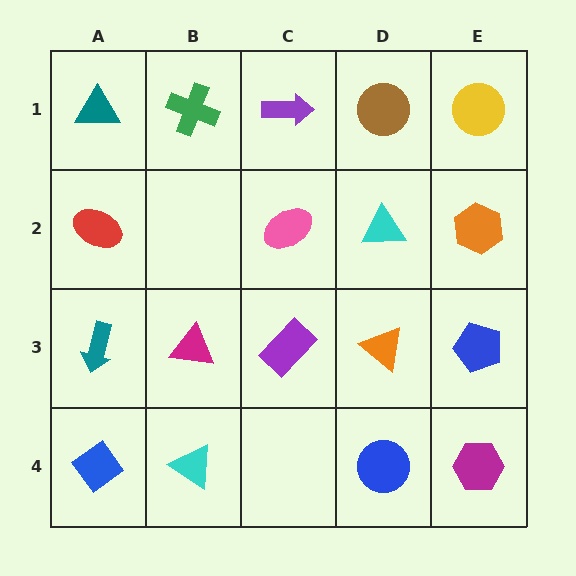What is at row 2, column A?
A red ellipse.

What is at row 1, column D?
A brown circle.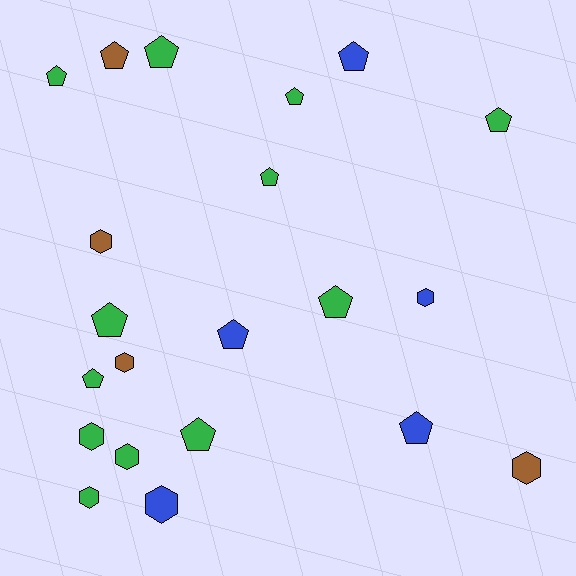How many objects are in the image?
There are 21 objects.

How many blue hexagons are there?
There are 2 blue hexagons.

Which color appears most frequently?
Green, with 12 objects.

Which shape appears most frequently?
Pentagon, with 13 objects.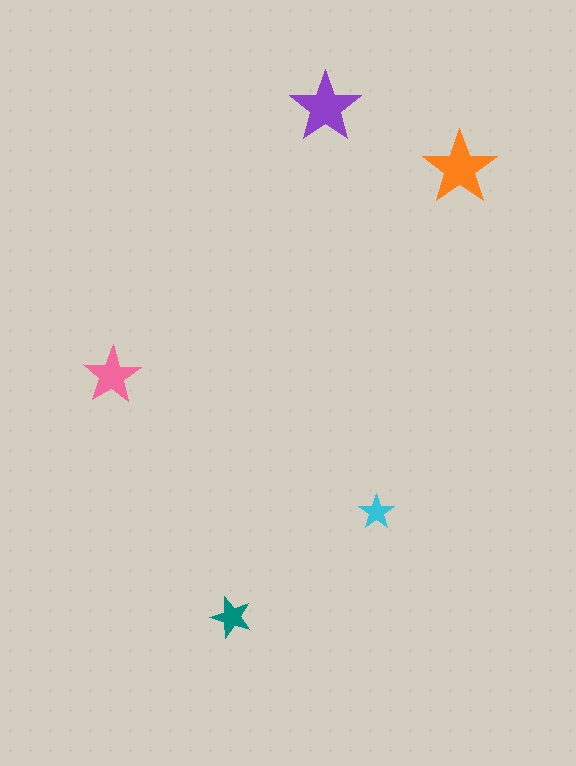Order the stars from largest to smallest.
the orange one, the purple one, the pink one, the teal one, the cyan one.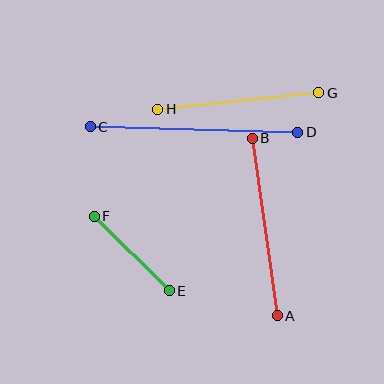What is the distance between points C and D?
The distance is approximately 207 pixels.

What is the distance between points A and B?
The distance is approximately 179 pixels.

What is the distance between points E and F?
The distance is approximately 106 pixels.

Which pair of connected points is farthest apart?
Points C and D are farthest apart.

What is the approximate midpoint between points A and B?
The midpoint is at approximately (265, 227) pixels.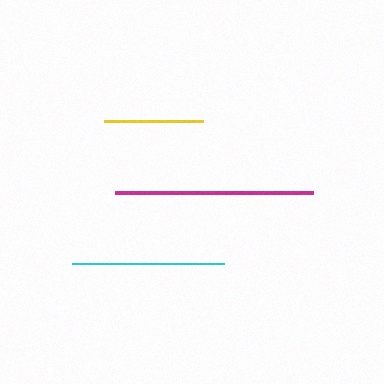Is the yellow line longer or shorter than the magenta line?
The magenta line is longer than the yellow line.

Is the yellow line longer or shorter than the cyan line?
The cyan line is longer than the yellow line.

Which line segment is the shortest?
The yellow line is the shortest at approximately 99 pixels.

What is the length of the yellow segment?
The yellow segment is approximately 99 pixels long.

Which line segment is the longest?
The magenta line is the longest at approximately 198 pixels.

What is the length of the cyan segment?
The cyan segment is approximately 151 pixels long.